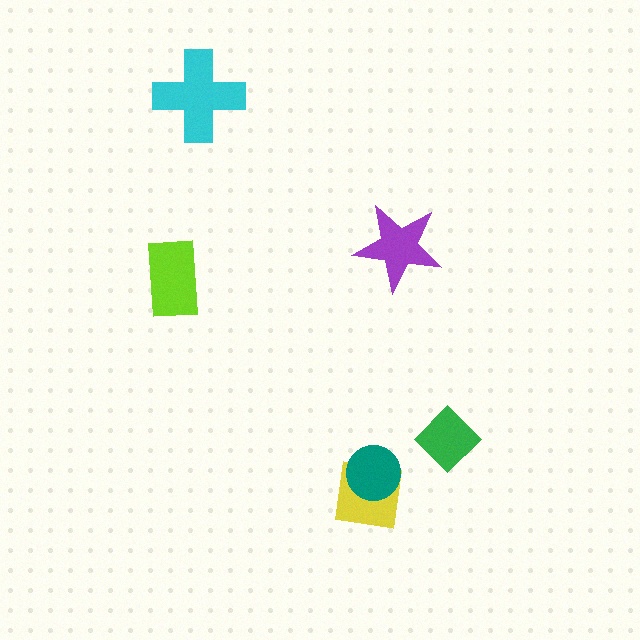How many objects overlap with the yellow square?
1 object overlaps with the yellow square.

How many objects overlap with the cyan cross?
0 objects overlap with the cyan cross.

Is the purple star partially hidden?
No, no other shape covers it.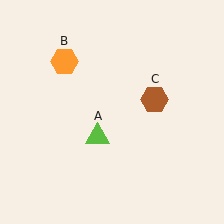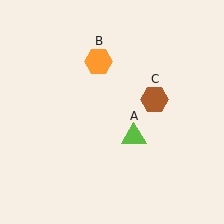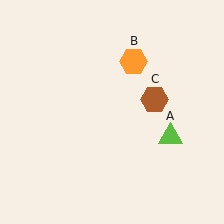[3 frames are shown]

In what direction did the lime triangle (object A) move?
The lime triangle (object A) moved right.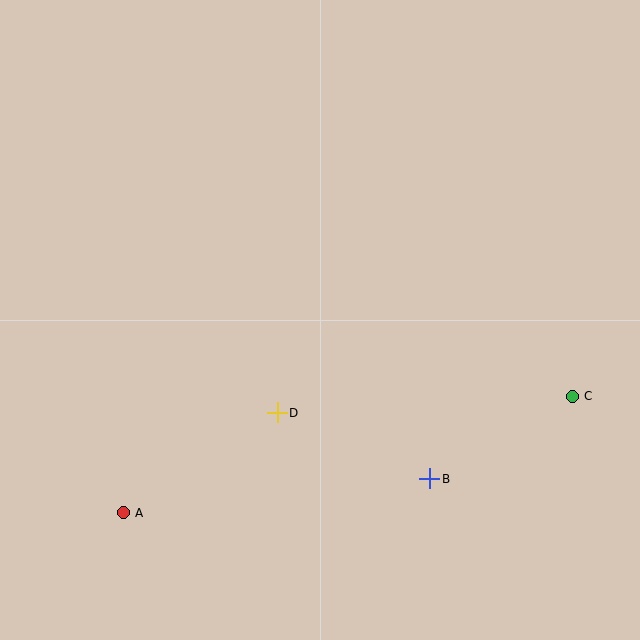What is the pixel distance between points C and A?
The distance between C and A is 464 pixels.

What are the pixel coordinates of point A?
Point A is at (123, 513).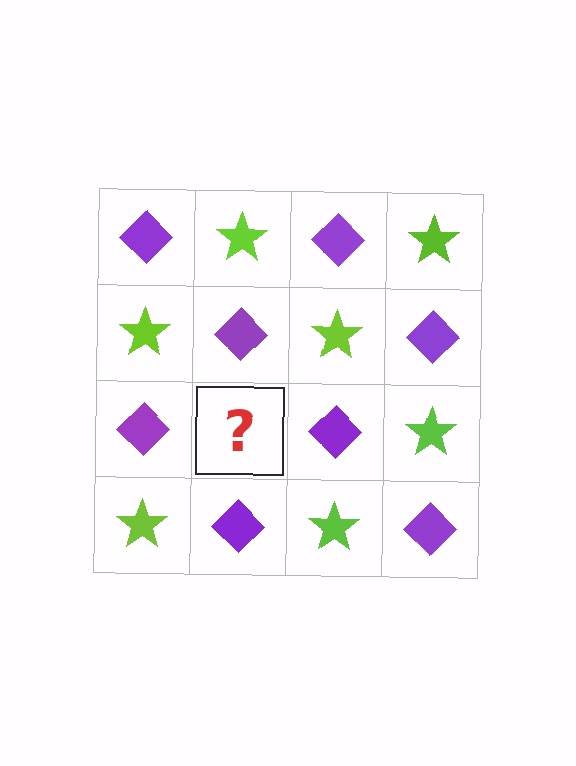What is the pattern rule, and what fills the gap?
The rule is that it alternates purple diamond and lime star in a checkerboard pattern. The gap should be filled with a lime star.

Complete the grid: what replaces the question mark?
The question mark should be replaced with a lime star.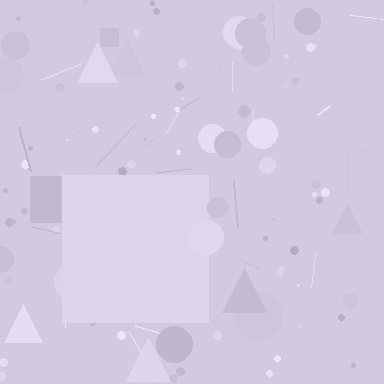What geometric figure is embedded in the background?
A square is embedded in the background.